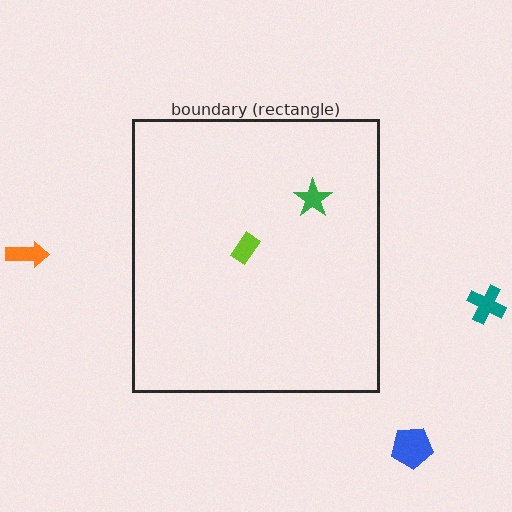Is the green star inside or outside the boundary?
Inside.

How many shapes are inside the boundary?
2 inside, 3 outside.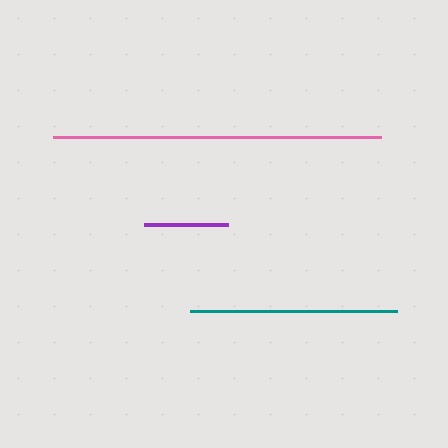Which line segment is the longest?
The pink line is the longest at approximately 328 pixels.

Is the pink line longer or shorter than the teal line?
The pink line is longer than the teal line.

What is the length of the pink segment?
The pink segment is approximately 328 pixels long.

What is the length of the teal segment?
The teal segment is approximately 207 pixels long.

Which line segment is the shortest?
The purple line is the shortest at approximately 84 pixels.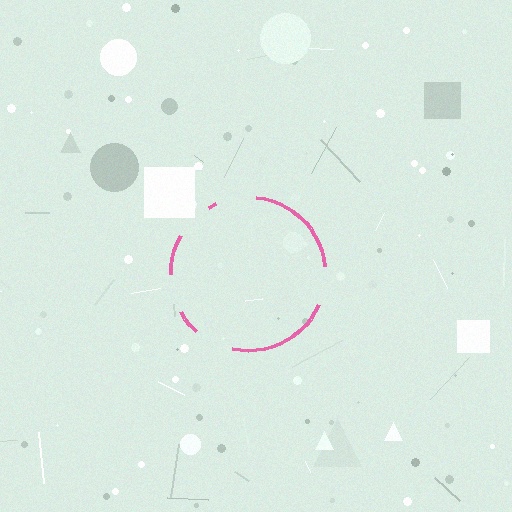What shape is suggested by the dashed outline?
The dashed outline suggests a circle.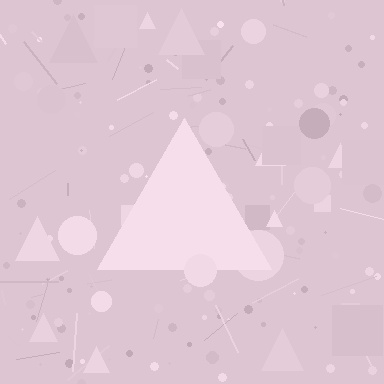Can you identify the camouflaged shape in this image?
The camouflaged shape is a triangle.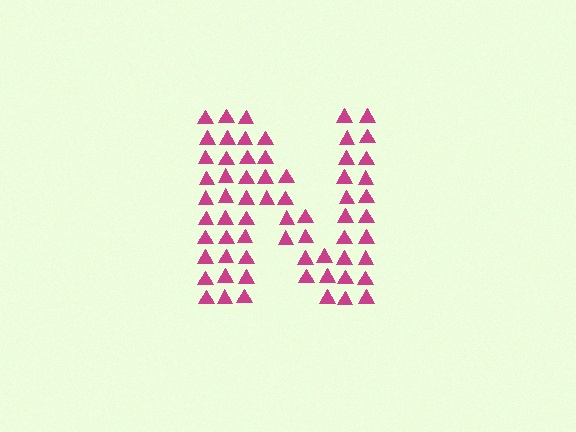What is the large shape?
The large shape is the letter N.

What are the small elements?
The small elements are triangles.